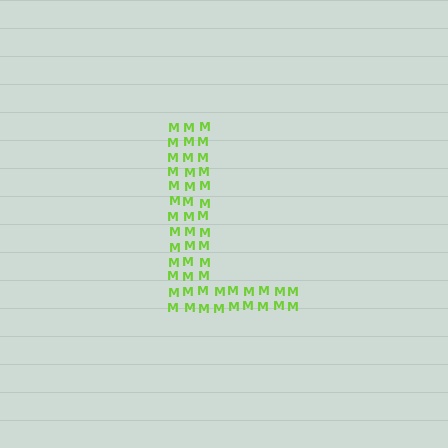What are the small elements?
The small elements are letter M's.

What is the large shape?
The large shape is the letter L.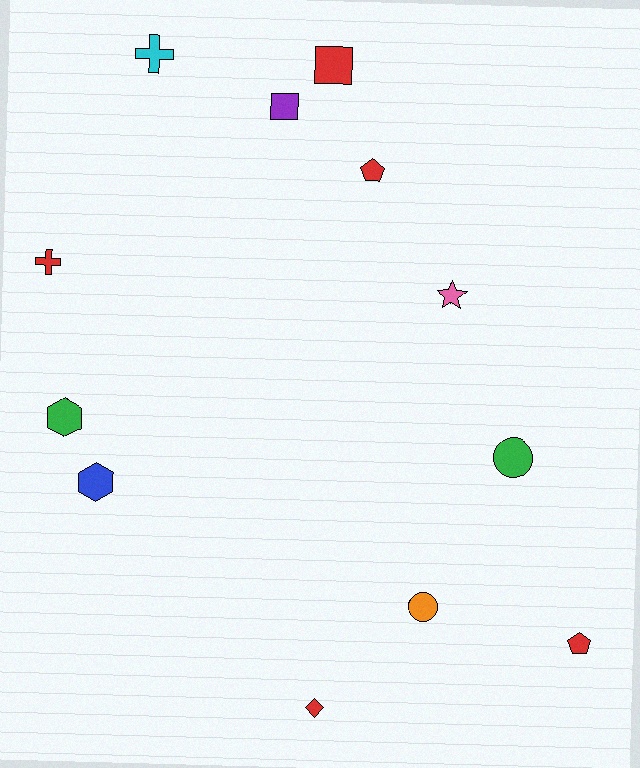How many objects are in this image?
There are 12 objects.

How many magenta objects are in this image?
There are no magenta objects.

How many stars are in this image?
There is 1 star.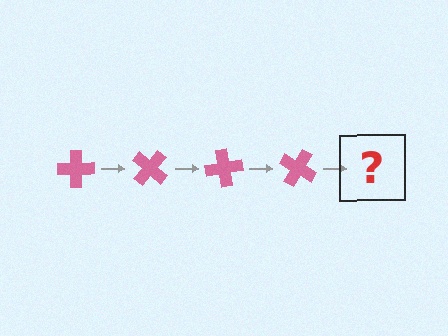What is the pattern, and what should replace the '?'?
The pattern is that the cross rotates 40 degrees each step. The '?' should be a pink cross rotated 160 degrees.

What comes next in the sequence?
The next element should be a pink cross rotated 160 degrees.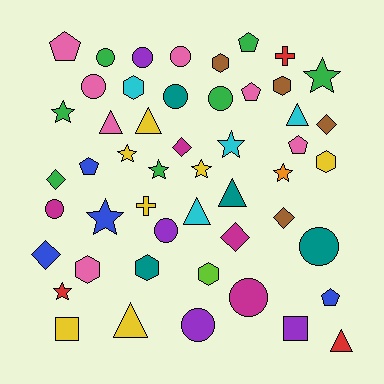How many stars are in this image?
There are 9 stars.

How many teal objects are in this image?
There are 4 teal objects.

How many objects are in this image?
There are 50 objects.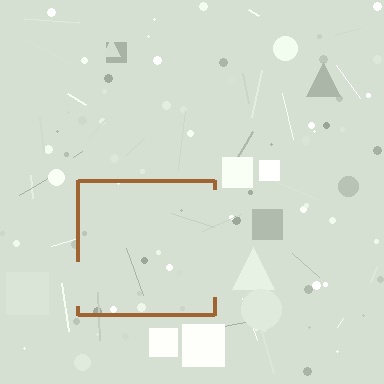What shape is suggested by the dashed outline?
The dashed outline suggests a square.